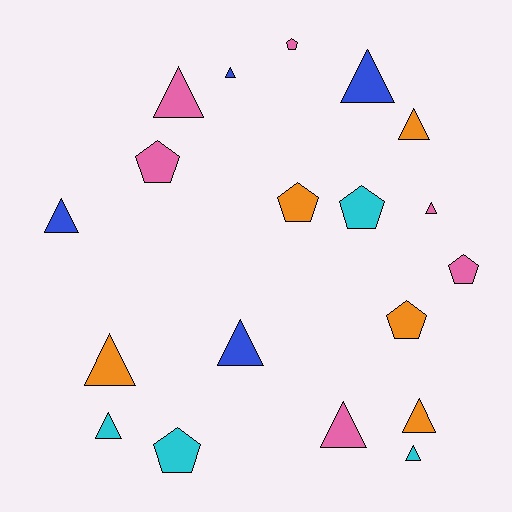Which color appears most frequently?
Pink, with 6 objects.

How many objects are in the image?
There are 19 objects.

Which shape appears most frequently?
Triangle, with 12 objects.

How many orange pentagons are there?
There are 2 orange pentagons.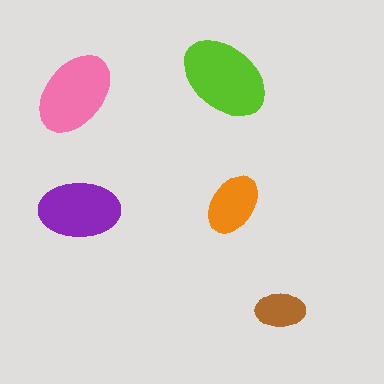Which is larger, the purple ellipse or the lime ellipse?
The lime one.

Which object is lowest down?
The brown ellipse is bottommost.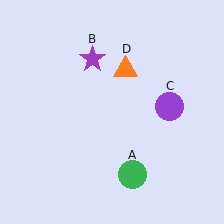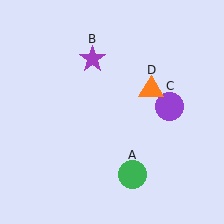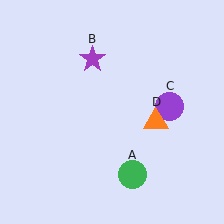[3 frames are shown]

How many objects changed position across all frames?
1 object changed position: orange triangle (object D).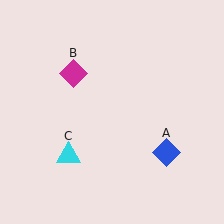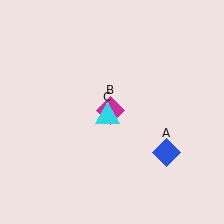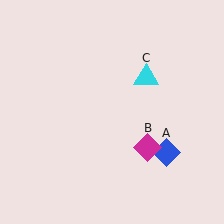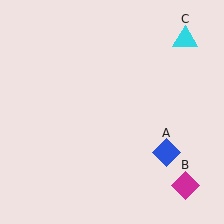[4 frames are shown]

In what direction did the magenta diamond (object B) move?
The magenta diamond (object B) moved down and to the right.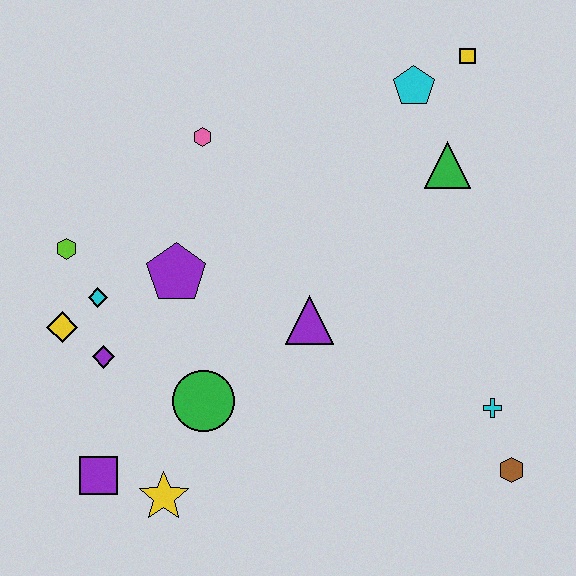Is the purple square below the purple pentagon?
Yes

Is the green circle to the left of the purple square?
No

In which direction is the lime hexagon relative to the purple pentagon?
The lime hexagon is to the left of the purple pentagon.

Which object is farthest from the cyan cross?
The lime hexagon is farthest from the cyan cross.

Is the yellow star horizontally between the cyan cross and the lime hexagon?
Yes